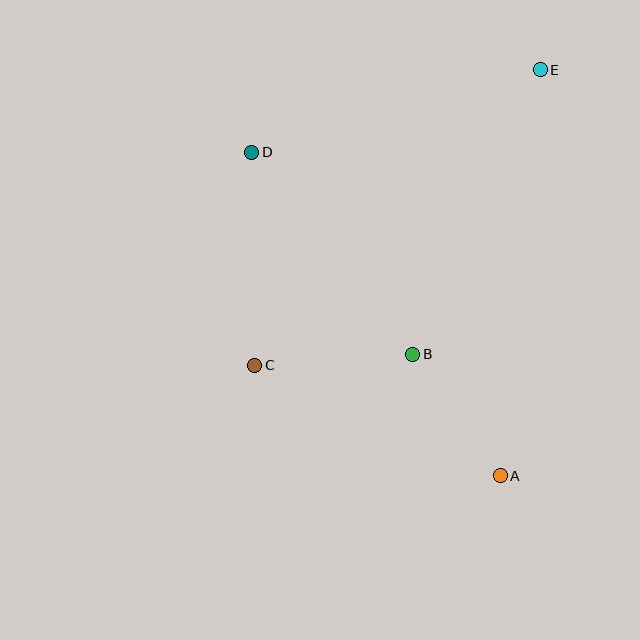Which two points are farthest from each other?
Points C and E are farthest from each other.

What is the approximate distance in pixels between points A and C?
The distance between A and C is approximately 269 pixels.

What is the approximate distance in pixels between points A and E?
The distance between A and E is approximately 408 pixels.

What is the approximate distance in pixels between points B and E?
The distance between B and E is approximately 312 pixels.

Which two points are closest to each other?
Points A and B are closest to each other.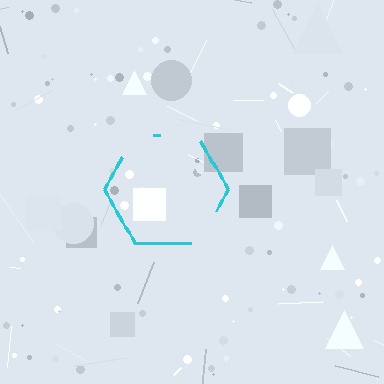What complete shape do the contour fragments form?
The contour fragments form a hexagon.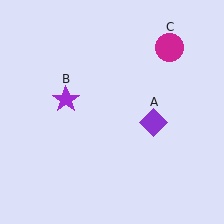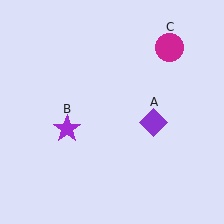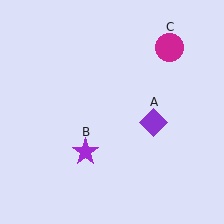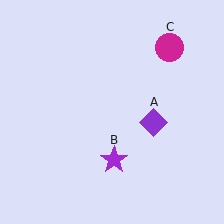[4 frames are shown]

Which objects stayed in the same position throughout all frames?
Purple diamond (object A) and magenta circle (object C) remained stationary.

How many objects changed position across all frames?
1 object changed position: purple star (object B).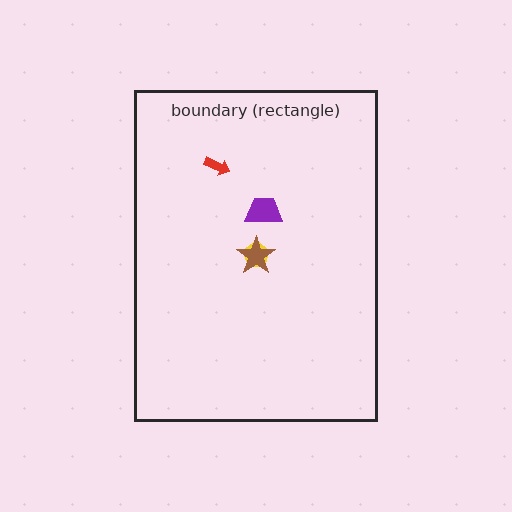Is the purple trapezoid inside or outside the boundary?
Inside.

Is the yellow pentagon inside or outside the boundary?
Inside.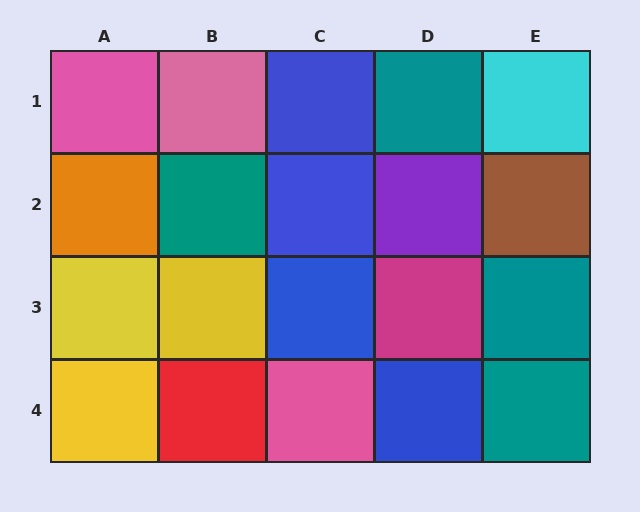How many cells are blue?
4 cells are blue.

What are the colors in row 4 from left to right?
Yellow, red, pink, blue, teal.